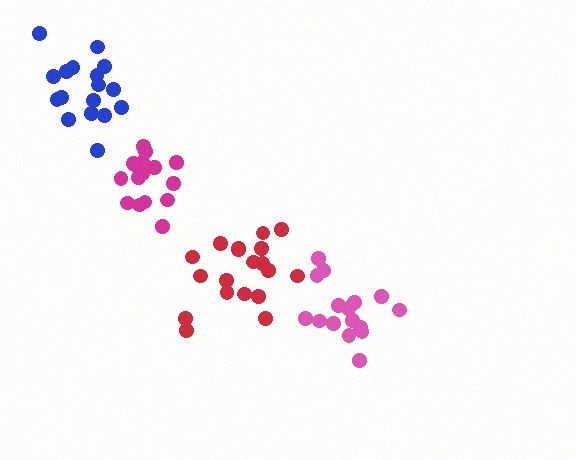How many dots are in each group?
Group 1: 17 dots, Group 2: 18 dots, Group 3: 17 dots, Group 4: 19 dots (71 total).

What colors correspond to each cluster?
The clusters are colored: pink, magenta, blue, red.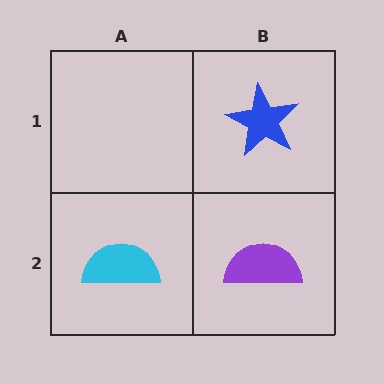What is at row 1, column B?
A blue star.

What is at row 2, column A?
A cyan semicircle.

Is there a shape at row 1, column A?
No, that cell is empty.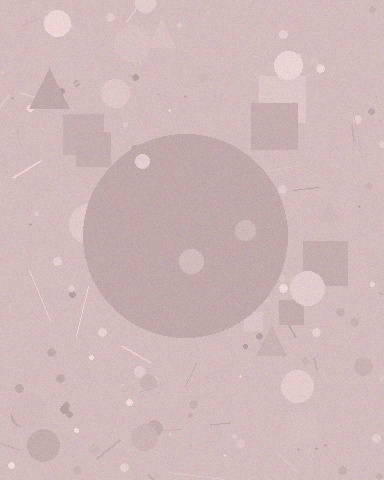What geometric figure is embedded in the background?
A circle is embedded in the background.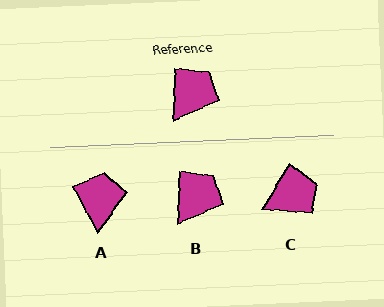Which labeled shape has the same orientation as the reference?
B.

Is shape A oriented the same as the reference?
No, it is off by about 30 degrees.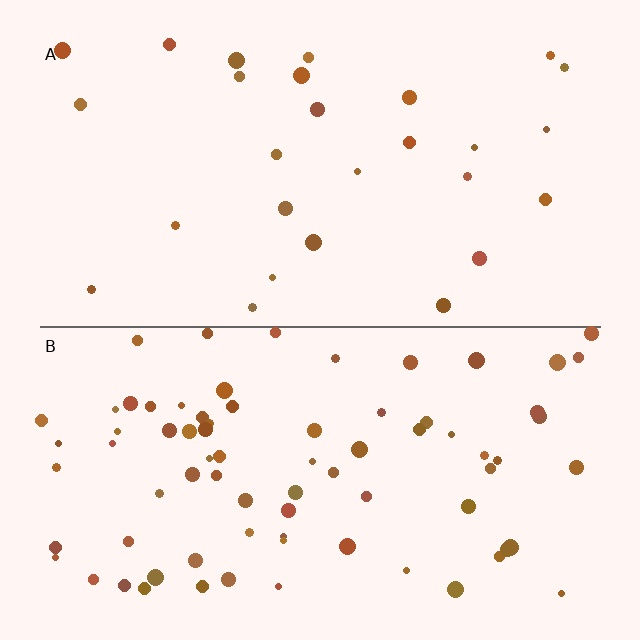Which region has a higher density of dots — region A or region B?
B (the bottom).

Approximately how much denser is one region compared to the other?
Approximately 2.9× — region B over region A.